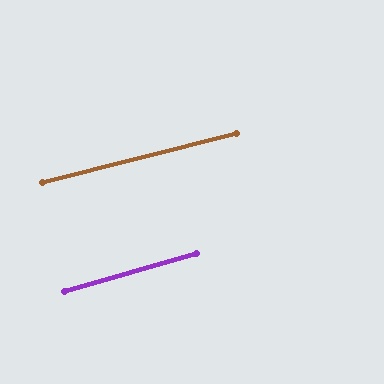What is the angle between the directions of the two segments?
Approximately 2 degrees.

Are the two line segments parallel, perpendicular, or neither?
Parallel — their directions differ by only 1.9°.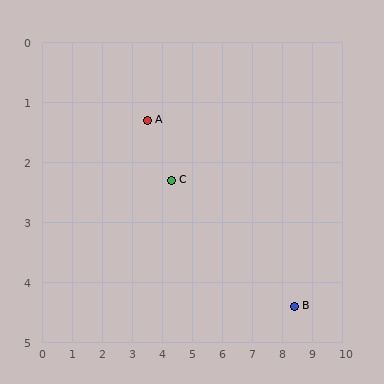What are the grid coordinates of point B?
Point B is at approximately (8.4, 4.4).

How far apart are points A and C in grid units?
Points A and C are about 1.3 grid units apart.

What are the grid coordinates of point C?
Point C is at approximately (4.3, 2.3).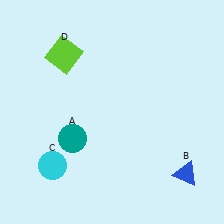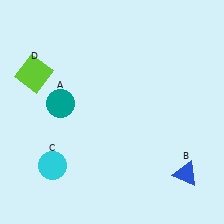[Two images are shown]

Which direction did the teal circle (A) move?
The teal circle (A) moved up.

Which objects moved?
The objects that moved are: the teal circle (A), the lime square (D).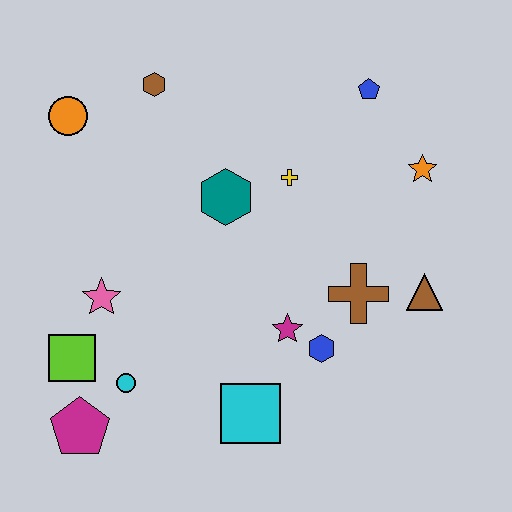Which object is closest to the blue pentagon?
The orange star is closest to the blue pentagon.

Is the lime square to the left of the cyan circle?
Yes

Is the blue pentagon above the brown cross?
Yes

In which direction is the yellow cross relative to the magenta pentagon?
The yellow cross is above the magenta pentagon.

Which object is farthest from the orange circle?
The brown triangle is farthest from the orange circle.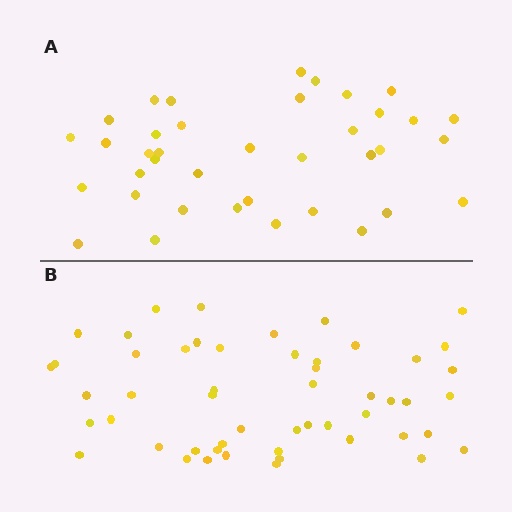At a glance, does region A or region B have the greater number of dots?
Region B (the bottom region) has more dots.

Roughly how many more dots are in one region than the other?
Region B has approximately 15 more dots than region A.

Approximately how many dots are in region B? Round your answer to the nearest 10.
About 50 dots. (The exact count is 52, which rounds to 50.)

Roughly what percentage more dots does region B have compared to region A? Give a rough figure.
About 35% more.